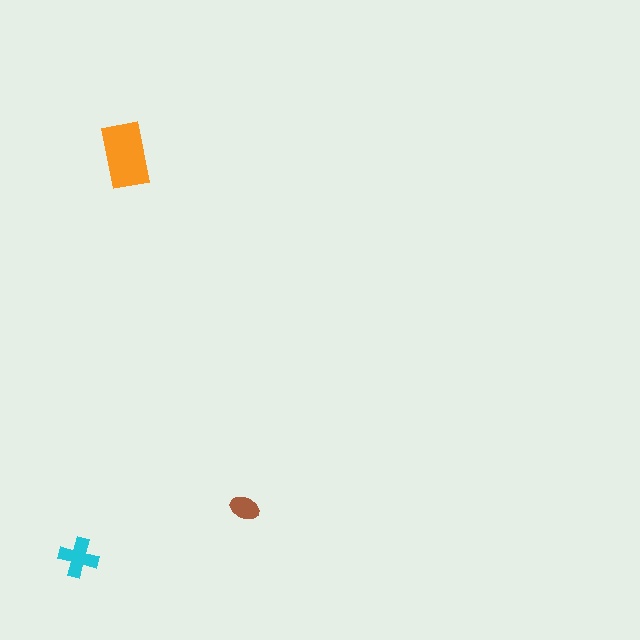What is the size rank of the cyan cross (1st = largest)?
2nd.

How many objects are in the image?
There are 3 objects in the image.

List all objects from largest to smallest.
The orange rectangle, the cyan cross, the brown ellipse.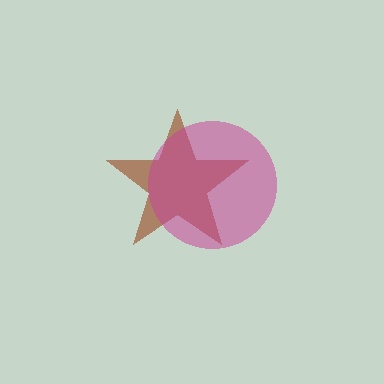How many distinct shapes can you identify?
There are 2 distinct shapes: a brown star, a magenta circle.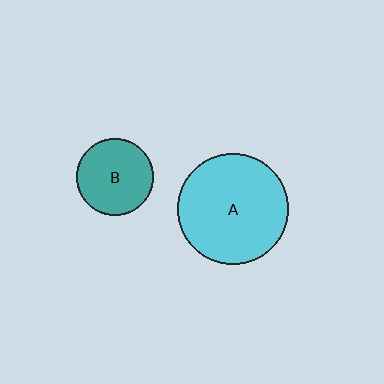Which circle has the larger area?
Circle A (cyan).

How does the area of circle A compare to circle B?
Approximately 2.1 times.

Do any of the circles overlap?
No, none of the circles overlap.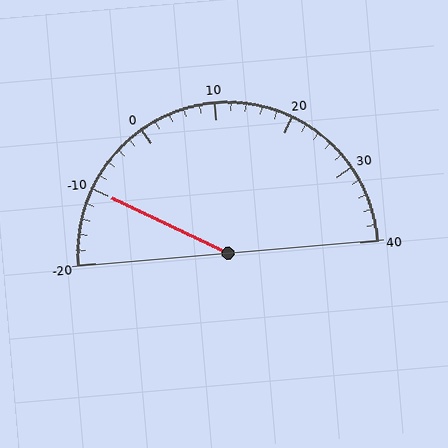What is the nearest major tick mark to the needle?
The nearest major tick mark is -10.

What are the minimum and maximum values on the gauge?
The gauge ranges from -20 to 40.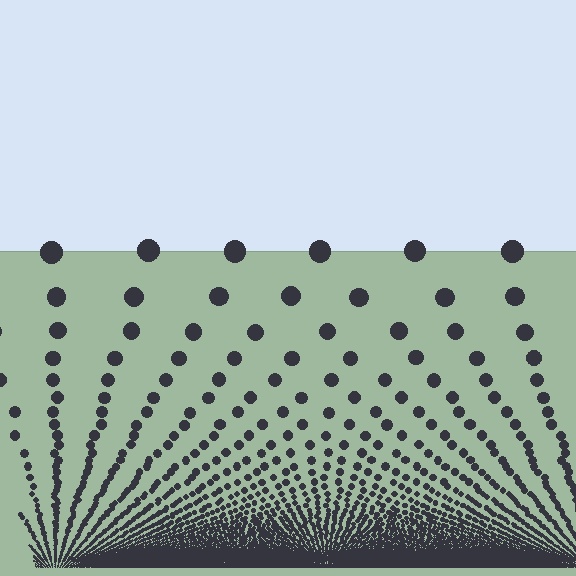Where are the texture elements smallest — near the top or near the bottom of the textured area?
Near the bottom.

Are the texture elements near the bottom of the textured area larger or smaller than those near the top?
Smaller. The gradient is inverted — elements near the bottom are smaller and denser.